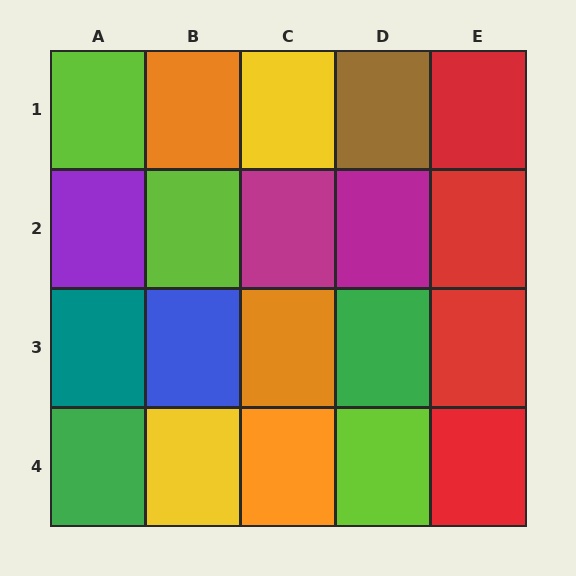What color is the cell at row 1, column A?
Lime.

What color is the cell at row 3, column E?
Red.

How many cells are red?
4 cells are red.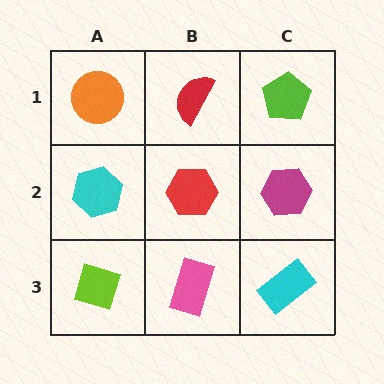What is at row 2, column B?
A red hexagon.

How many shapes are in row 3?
3 shapes.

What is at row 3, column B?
A pink rectangle.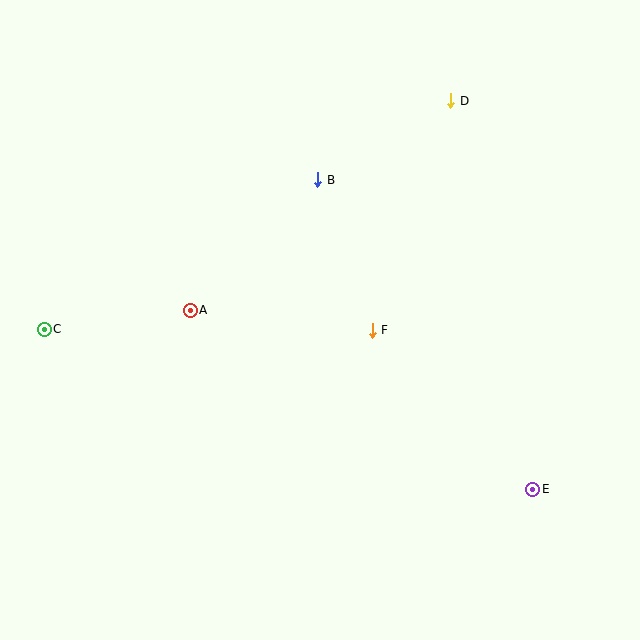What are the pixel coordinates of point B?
Point B is at (318, 180).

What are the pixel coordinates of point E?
Point E is at (533, 489).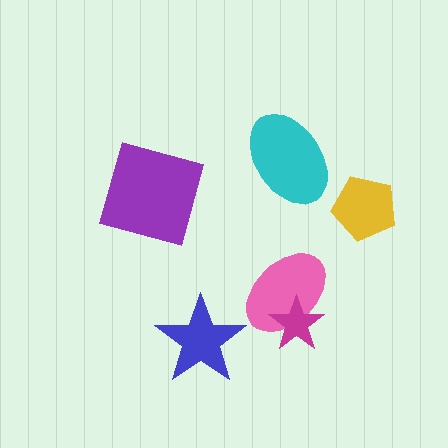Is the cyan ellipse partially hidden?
No, no other shape covers it.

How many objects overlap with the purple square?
0 objects overlap with the purple square.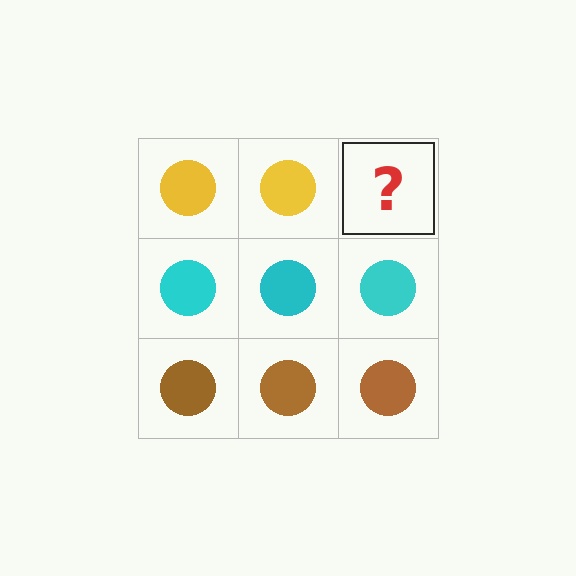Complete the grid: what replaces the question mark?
The question mark should be replaced with a yellow circle.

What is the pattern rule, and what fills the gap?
The rule is that each row has a consistent color. The gap should be filled with a yellow circle.